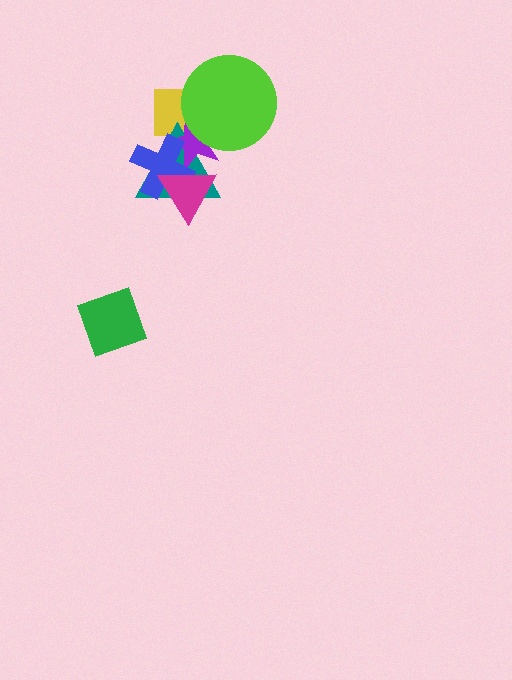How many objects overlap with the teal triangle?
5 objects overlap with the teal triangle.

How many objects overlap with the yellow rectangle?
4 objects overlap with the yellow rectangle.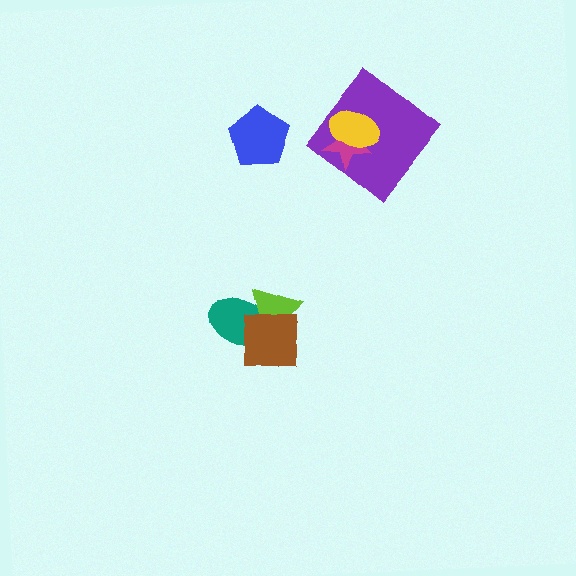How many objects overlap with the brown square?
2 objects overlap with the brown square.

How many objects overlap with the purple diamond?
2 objects overlap with the purple diamond.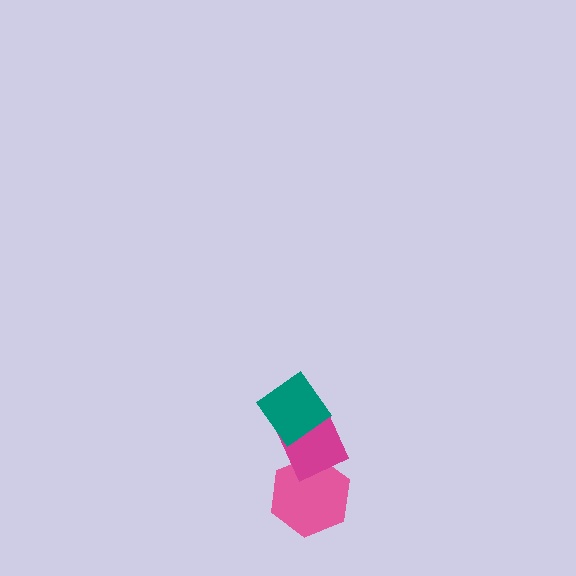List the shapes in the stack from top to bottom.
From top to bottom: the teal diamond, the magenta diamond, the pink hexagon.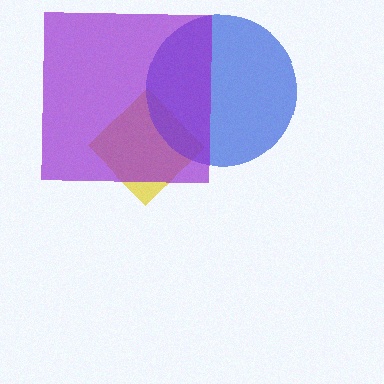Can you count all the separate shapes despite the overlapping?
Yes, there are 3 separate shapes.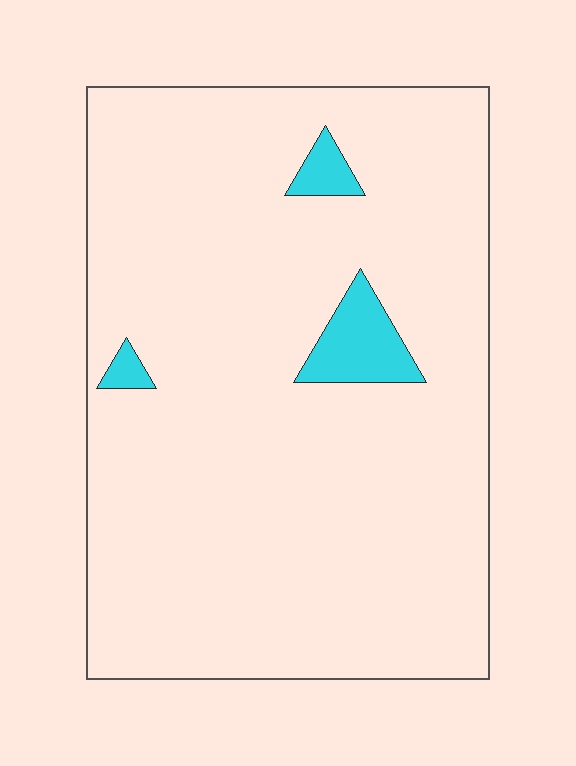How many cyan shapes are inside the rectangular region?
3.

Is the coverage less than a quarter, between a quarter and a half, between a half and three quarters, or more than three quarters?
Less than a quarter.